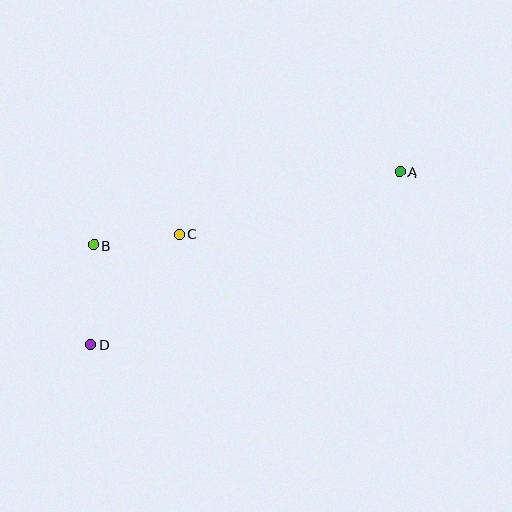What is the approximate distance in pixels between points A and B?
The distance between A and B is approximately 315 pixels.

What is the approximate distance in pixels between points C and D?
The distance between C and D is approximately 141 pixels.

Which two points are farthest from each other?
Points A and D are farthest from each other.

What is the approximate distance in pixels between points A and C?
The distance between A and C is approximately 229 pixels.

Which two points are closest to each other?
Points B and C are closest to each other.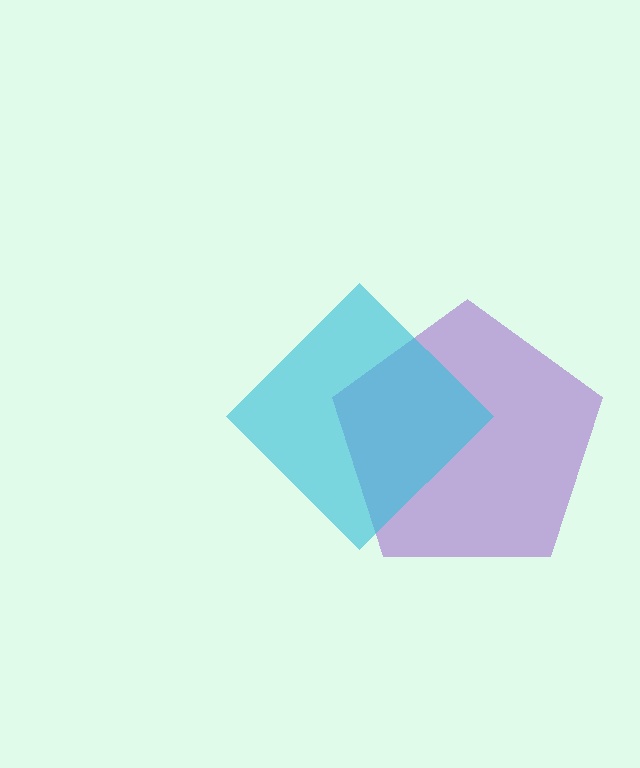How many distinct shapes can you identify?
There are 2 distinct shapes: a purple pentagon, a cyan diamond.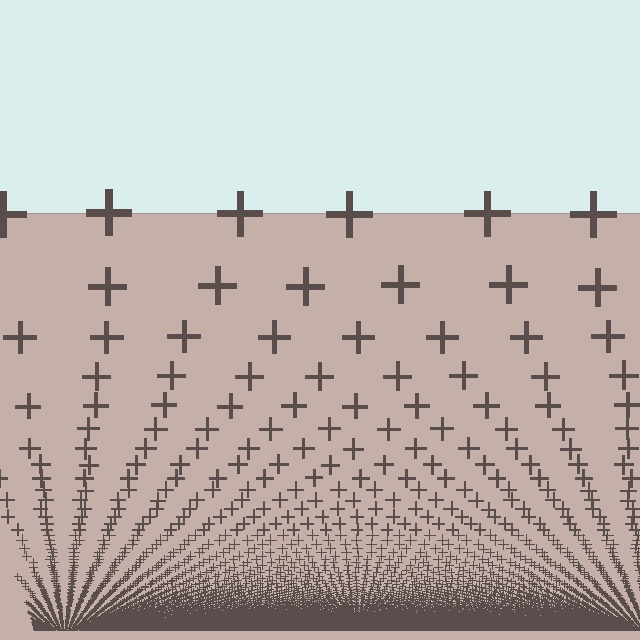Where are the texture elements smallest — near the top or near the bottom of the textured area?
Near the bottom.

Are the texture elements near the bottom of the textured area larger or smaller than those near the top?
Smaller. The gradient is inverted — elements near the bottom are smaller and denser.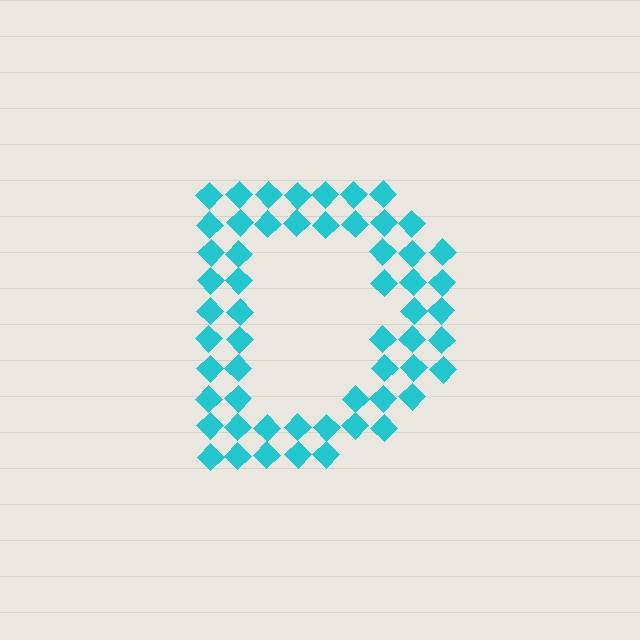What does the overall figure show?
The overall figure shows the letter D.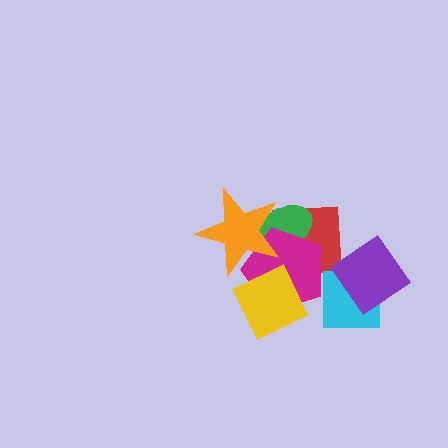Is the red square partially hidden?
Yes, it is partially covered by another shape.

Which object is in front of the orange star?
The yellow diamond is in front of the orange star.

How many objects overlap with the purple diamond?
1 object overlaps with the purple diamond.